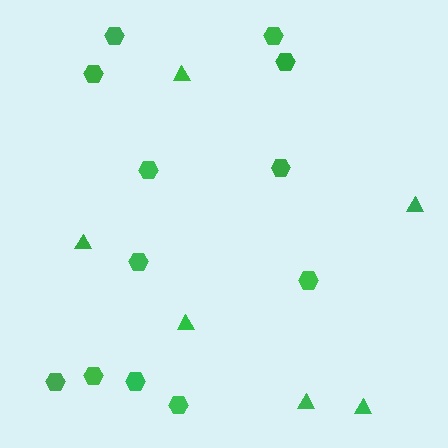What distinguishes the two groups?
There are 2 groups: one group of triangles (6) and one group of hexagons (12).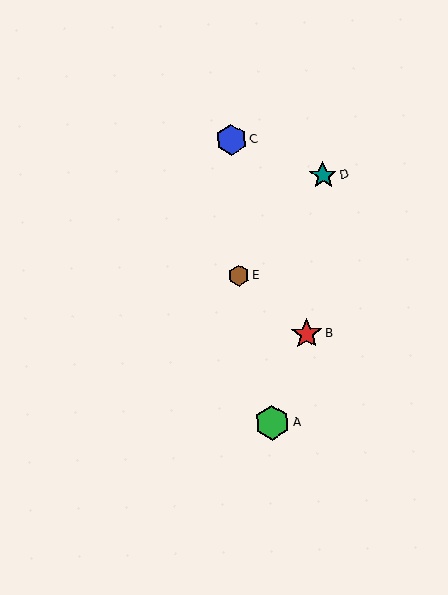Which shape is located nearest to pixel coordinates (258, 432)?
The green hexagon (labeled A) at (272, 423) is nearest to that location.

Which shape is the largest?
The green hexagon (labeled A) is the largest.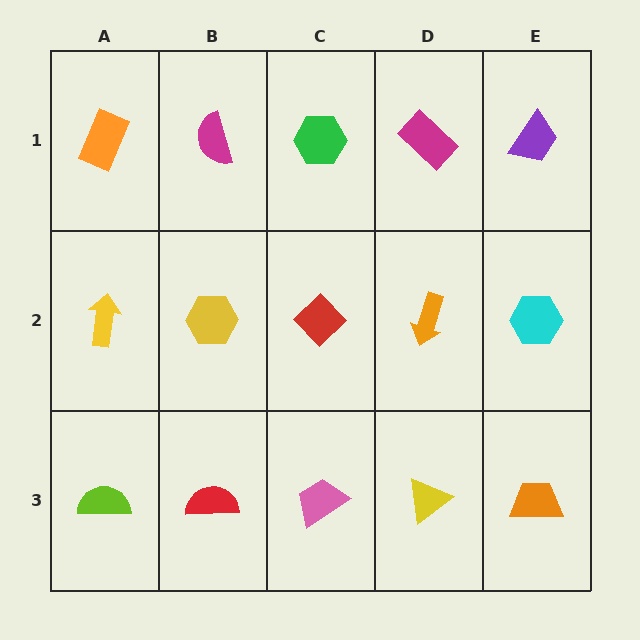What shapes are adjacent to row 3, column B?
A yellow hexagon (row 2, column B), a lime semicircle (row 3, column A), a pink trapezoid (row 3, column C).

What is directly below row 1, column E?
A cyan hexagon.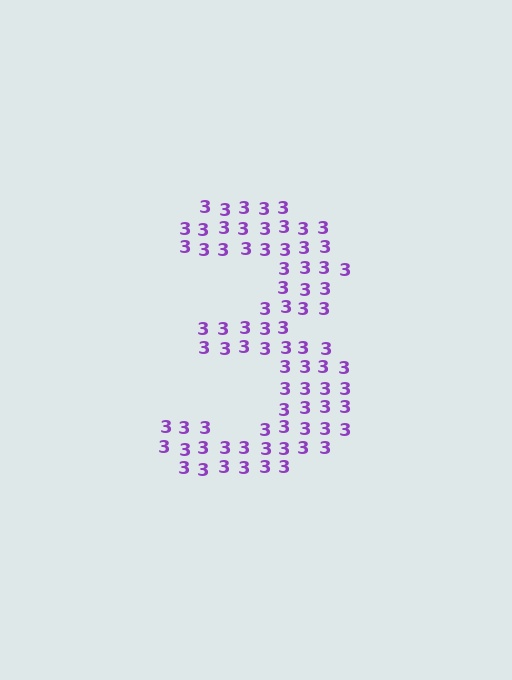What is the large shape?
The large shape is the digit 3.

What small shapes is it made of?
It is made of small digit 3's.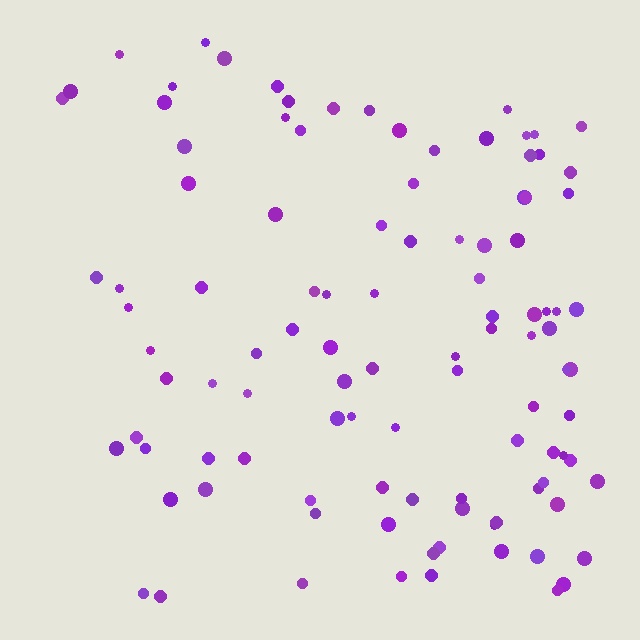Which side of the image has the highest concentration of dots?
The right.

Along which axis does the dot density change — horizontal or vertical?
Horizontal.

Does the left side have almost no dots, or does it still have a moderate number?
Still a moderate number, just noticeably fewer than the right.